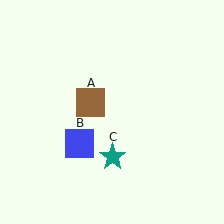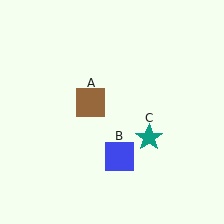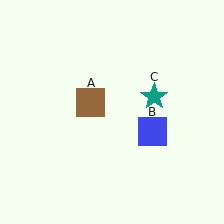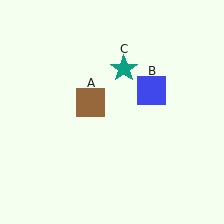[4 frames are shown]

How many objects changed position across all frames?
2 objects changed position: blue square (object B), teal star (object C).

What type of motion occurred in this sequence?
The blue square (object B), teal star (object C) rotated counterclockwise around the center of the scene.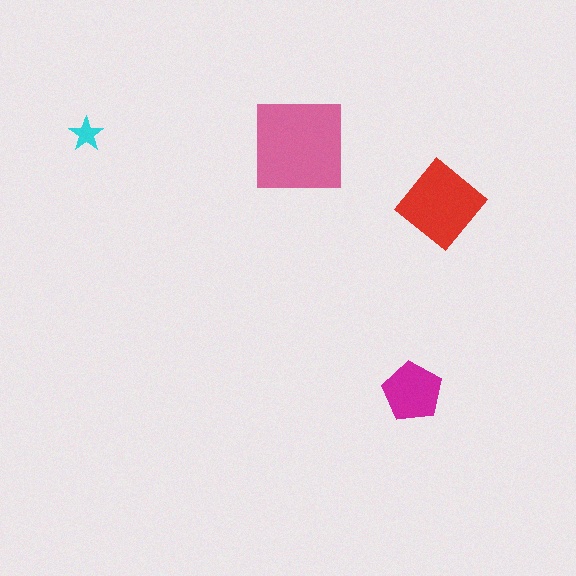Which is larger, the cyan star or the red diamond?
The red diamond.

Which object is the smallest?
The cyan star.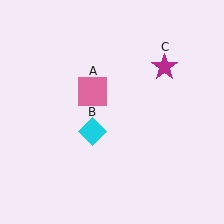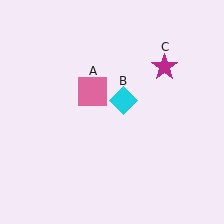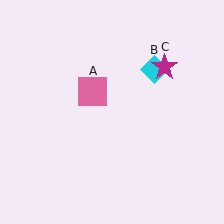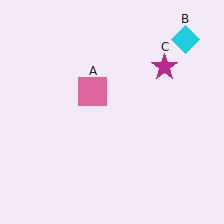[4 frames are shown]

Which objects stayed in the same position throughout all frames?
Pink square (object A) and magenta star (object C) remained stationary.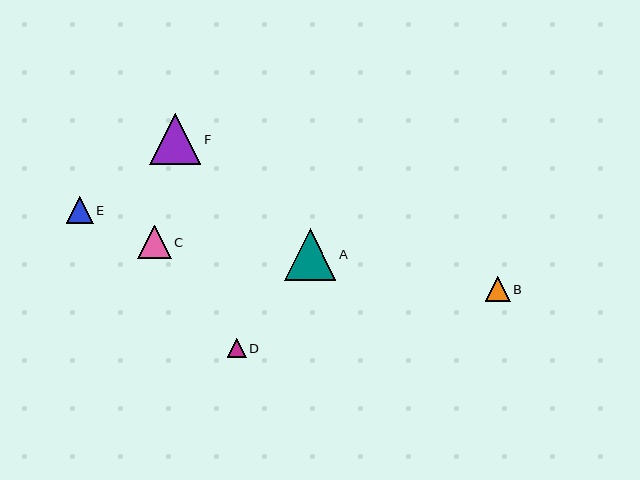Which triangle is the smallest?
Triangle D is the smallest with a size of approximately 19 pixels.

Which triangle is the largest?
Triangle A is the largest with a size of approximately 52 pixels.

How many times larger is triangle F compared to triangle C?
Triangle F is approximately 1.5 times the size of triangle C.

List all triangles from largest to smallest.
From largest to smallest: A, F, C, E, B, D.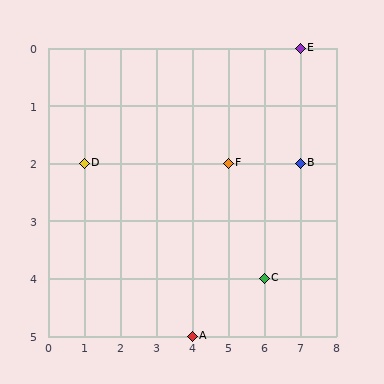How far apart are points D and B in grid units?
Points D and B are 6 columns apart.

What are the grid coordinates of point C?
Point C is at grid coordinates (6, 4).